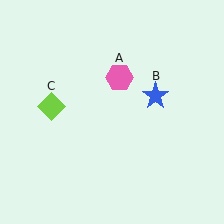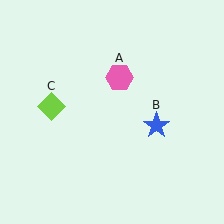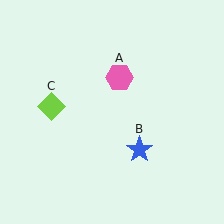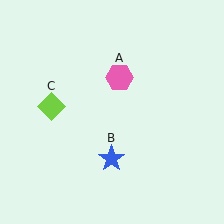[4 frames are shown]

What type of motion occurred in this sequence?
The blue star (object B) rotated clockwise around the center of the scene.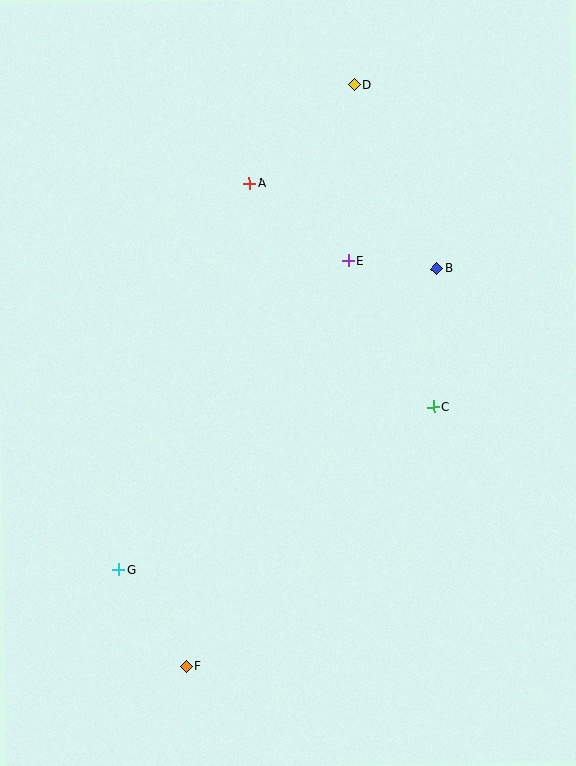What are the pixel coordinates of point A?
Point A is at (249, 183).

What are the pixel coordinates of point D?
Point D is at (354, 85).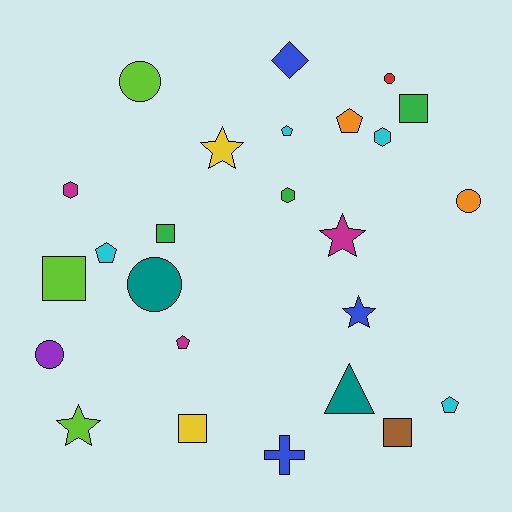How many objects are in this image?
There are 25 objects.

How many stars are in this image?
There are 4 stars.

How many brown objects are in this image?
There is 1 brown object.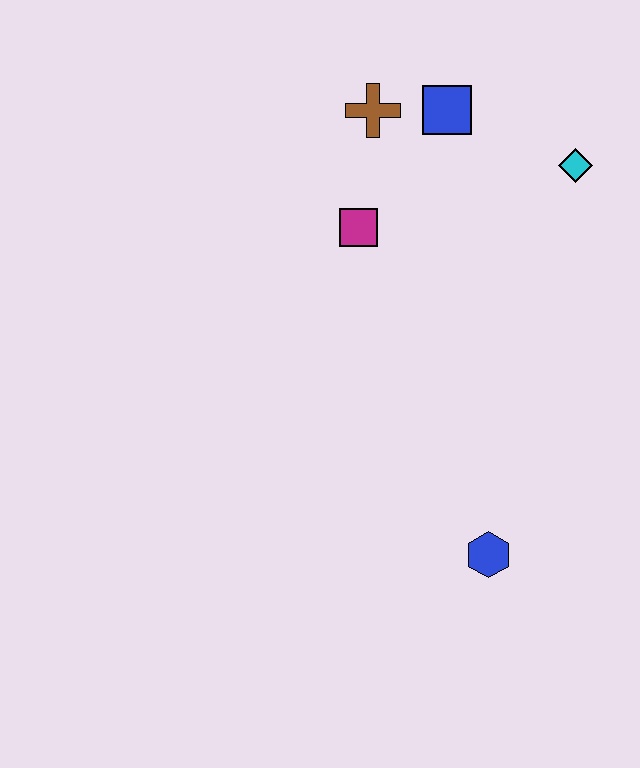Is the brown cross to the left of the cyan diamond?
Yes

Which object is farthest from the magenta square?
The blue hexagon is farthest from the magenta square.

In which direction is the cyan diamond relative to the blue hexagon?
The cyan diamond is above the blue hexagon.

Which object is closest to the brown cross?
The blue square is closest to the brown cross.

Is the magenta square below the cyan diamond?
Yes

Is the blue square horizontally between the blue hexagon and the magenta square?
Yes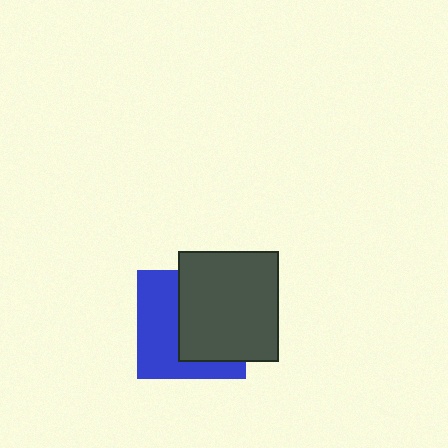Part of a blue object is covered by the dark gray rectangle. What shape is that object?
It is a square.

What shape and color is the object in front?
The object in front is a dark gray rectangle.